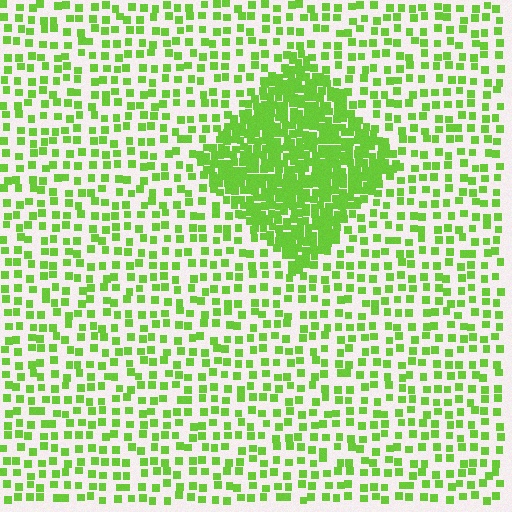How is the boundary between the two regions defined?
The boundary is defined by a change in element density (approximately 2.9x ratio). All elements are the same color, size, and shape.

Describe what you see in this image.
The image contains small lime elements arranged at two different densities. A diamond-shaped region is visible where the elements are more densely packed than the surrounding area.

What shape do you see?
I see a diamond.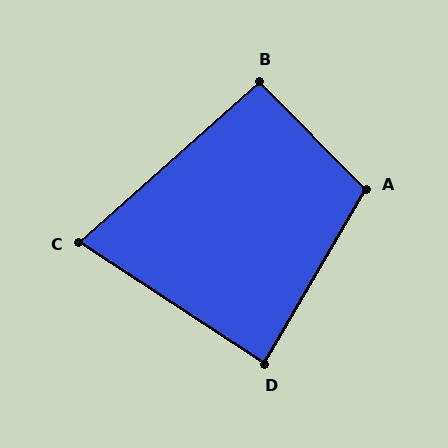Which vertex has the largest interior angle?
A, at approximately 105 degrees.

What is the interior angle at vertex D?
Approximately 87 degrees (approximately right).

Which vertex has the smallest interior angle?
C, at approximately 75 degrees.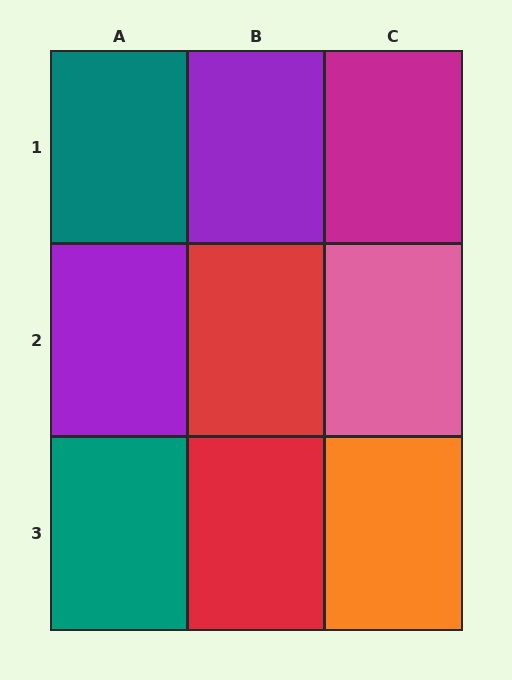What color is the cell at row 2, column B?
Red.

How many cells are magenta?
1 cell is magenta.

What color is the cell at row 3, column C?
Orange.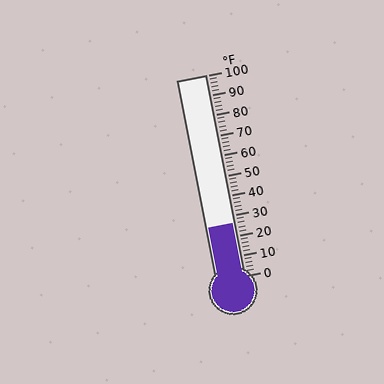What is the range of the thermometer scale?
The thermometer scale ranges from 0°F to 100°F.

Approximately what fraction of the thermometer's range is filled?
The thermometer is filled to approximately 25% of its range.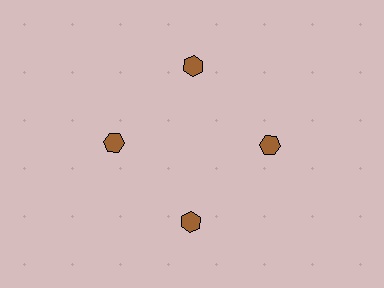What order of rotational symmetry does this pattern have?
This pattern has 4-fold rotational symmetry.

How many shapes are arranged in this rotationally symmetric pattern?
There are 4 shapes, arranged in 4 groups of 1.